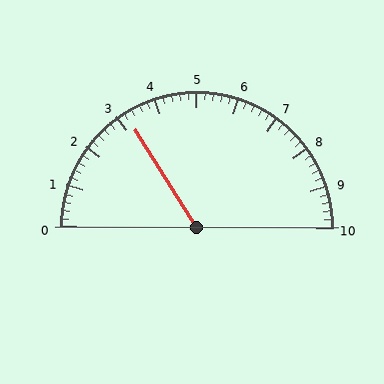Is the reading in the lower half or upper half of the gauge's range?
The reading is in the lower half of the range (0 to 10).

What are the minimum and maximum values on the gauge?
The gauge ranges from 0 to 10.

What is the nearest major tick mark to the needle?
The nearest major tick mark is 3.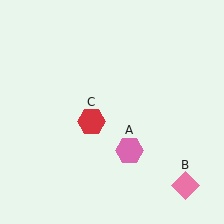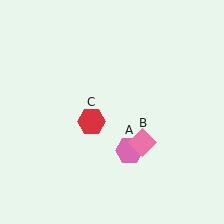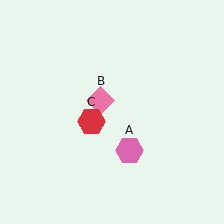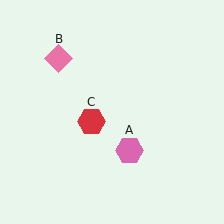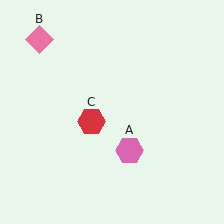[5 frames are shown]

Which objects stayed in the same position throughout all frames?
Pink hexagon (object A) and red hexagon (object C) remained stationary.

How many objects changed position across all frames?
1 object changed position: pink diamond (object B).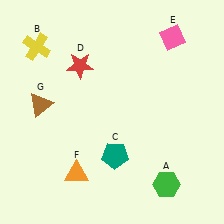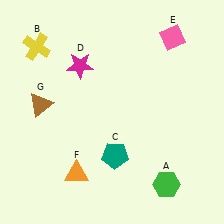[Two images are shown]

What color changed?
The star (D) changed from red in Image 1 to magenta in Image 2.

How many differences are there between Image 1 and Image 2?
There is 1 difference between the two images.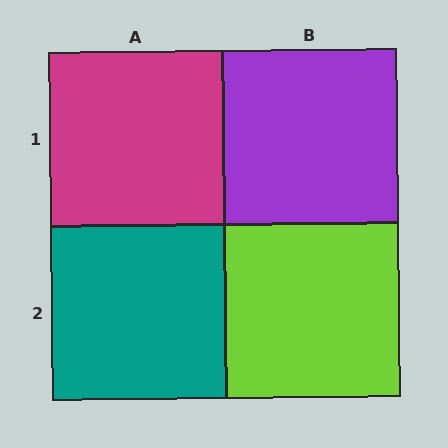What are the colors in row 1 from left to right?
Magenta, purple.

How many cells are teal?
1 cell is teal.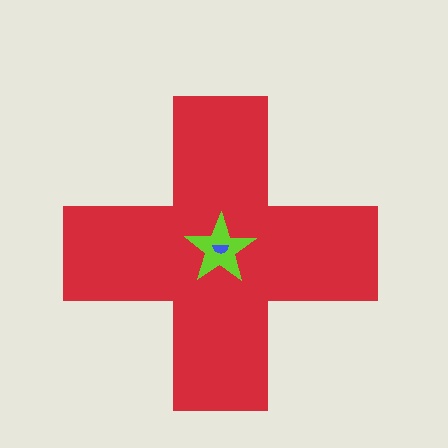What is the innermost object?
The blue semicircle.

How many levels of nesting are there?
3.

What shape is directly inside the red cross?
The lime star.